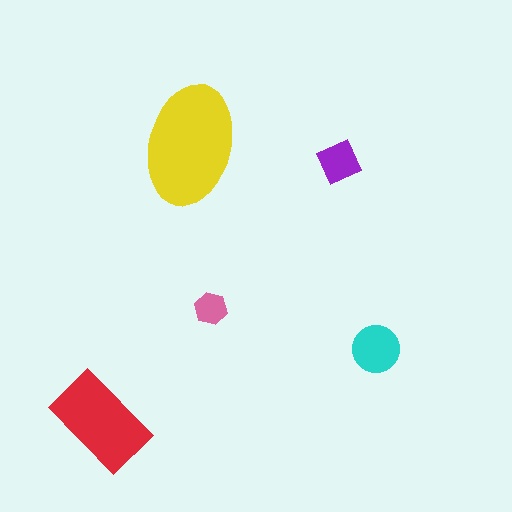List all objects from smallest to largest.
The pink hexagon, the purple square, the cyan circle, the red rectangle, the yellow ellipse.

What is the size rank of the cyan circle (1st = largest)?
3rd.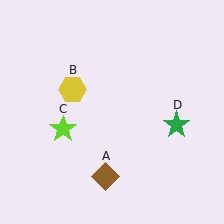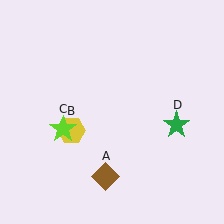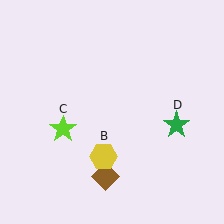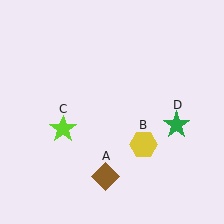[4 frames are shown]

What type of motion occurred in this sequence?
The yellow hexagon (object B) rotated counterclockwise around the center of the scene.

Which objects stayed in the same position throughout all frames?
Brown diamond (object A) and lime star (object C) and green star (object D) remained stationary.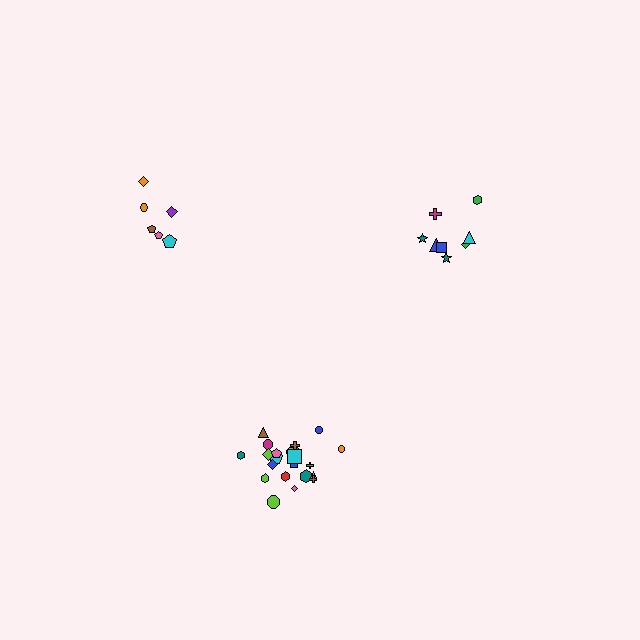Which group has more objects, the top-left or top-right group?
The top-right group.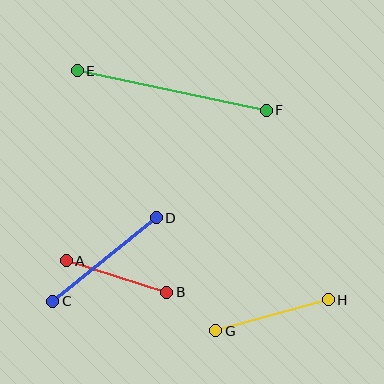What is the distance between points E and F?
The distance is approximately 193 pixels.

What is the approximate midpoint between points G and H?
The midpoint is at approximately (272, 315) pixels.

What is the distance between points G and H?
The distance is approximately 117 pixels.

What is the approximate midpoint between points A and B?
The midpoint is at approximately (117, 277) pixels.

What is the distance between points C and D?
The distance is approximately 133 pixels.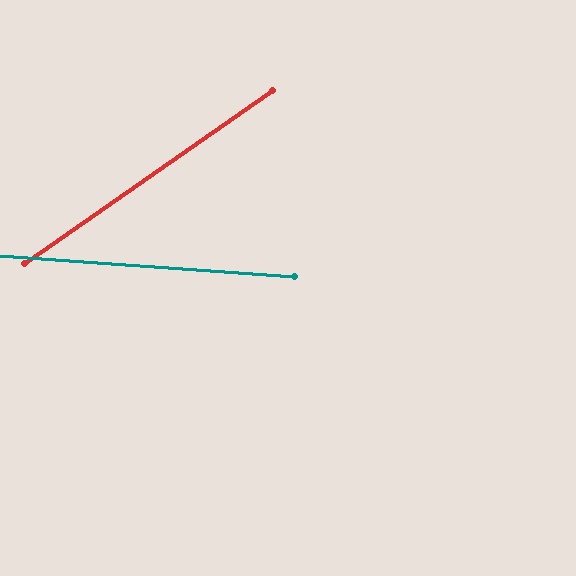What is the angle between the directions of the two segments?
Approximately 39 degrees.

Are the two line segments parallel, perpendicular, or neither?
Neither parallel nor perpendicular — they differ by about 39°.